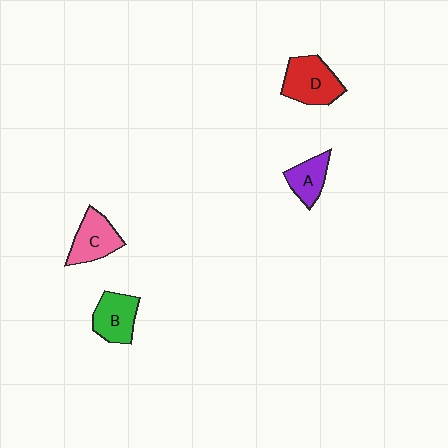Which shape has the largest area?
Shape D (red).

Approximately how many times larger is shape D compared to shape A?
Approximately 1.5 times.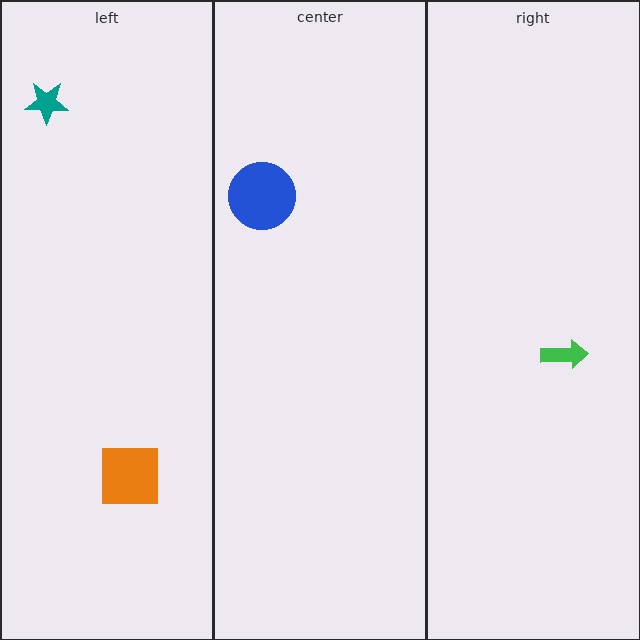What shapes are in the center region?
The blue circle.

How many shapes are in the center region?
1.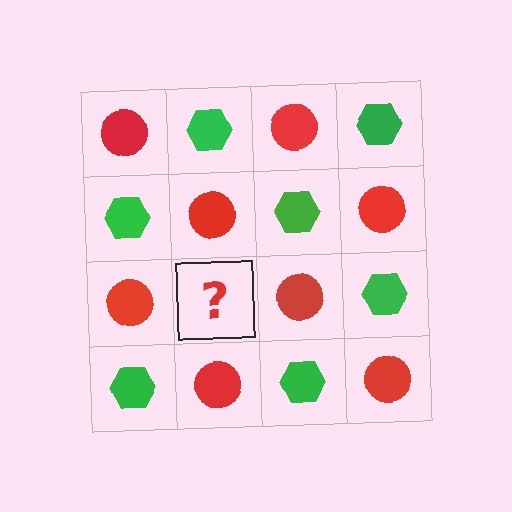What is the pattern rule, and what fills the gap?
The rule is that it alternates red circle and green hexagon in a checkerboard pattern. The gap should be filled with a green hexagon.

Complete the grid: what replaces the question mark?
The question mark should be replaced with a green hexagon.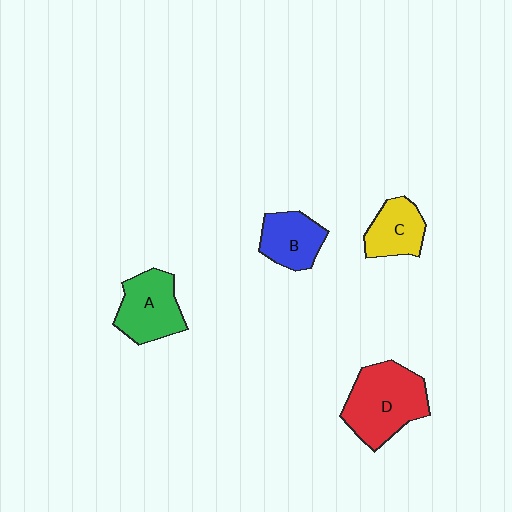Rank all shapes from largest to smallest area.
From largest to smallest: D (red), A (green), B (blue), C (yellow).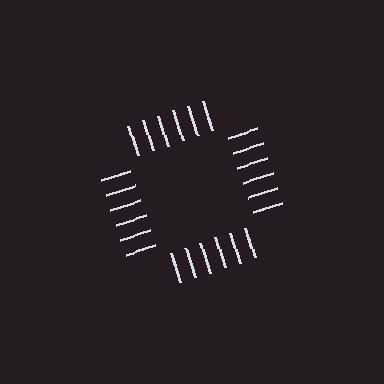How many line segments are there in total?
24 — 6 along each of the 4 edges.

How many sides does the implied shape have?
4 sides — the line-ends trace a square.